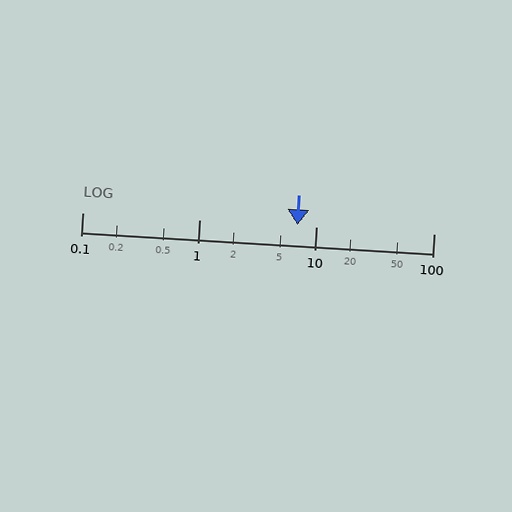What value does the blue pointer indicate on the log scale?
The pointer indicates approximately 6.8.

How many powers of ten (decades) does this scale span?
The scale spans 3 decades, from 0.1 to 100.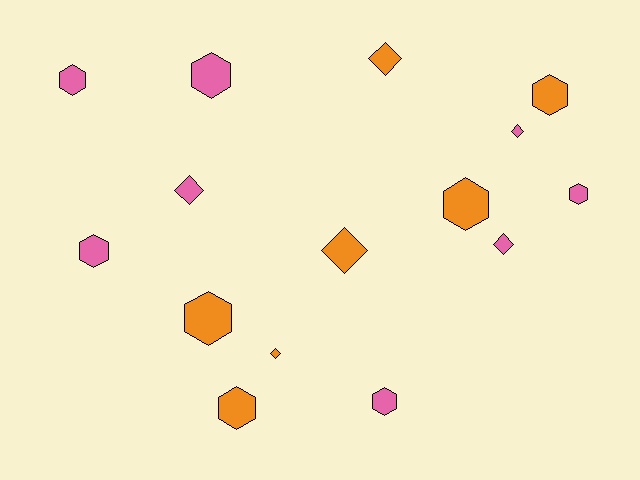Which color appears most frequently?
Pink, with 8 objects.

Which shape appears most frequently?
Hexagon, with 9 objects.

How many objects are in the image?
There are 15 objects.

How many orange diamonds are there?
There are 3 orange diamonds.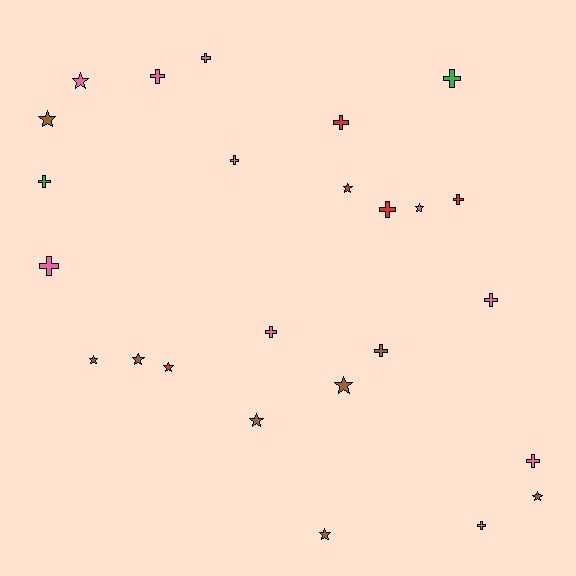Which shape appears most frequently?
Cross, with 14 objects.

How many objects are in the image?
There are 25 objects.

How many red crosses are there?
There are 3 red crosses.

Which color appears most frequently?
Pink, with 10 objects.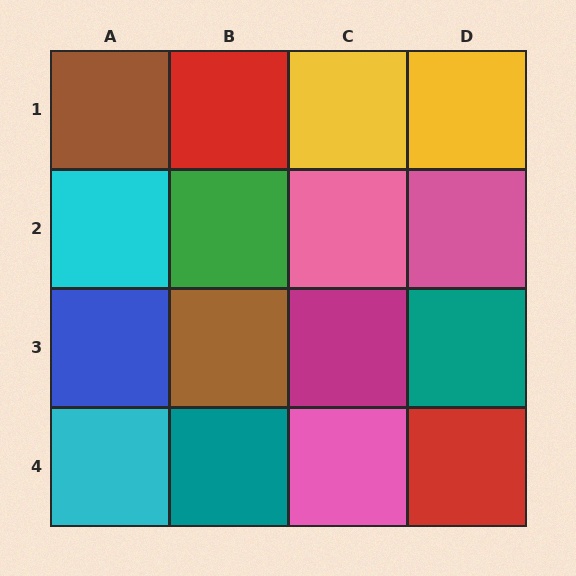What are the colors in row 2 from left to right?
Cyan, green, pink, pink.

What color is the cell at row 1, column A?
Brown.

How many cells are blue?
1 cell is blue.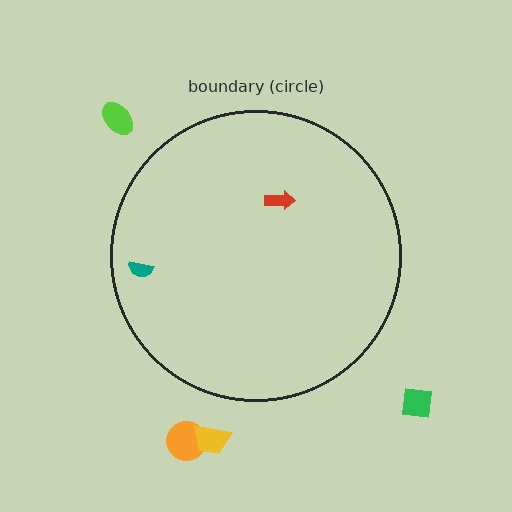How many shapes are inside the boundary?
2 inside, 4 outside.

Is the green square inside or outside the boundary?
Outside.